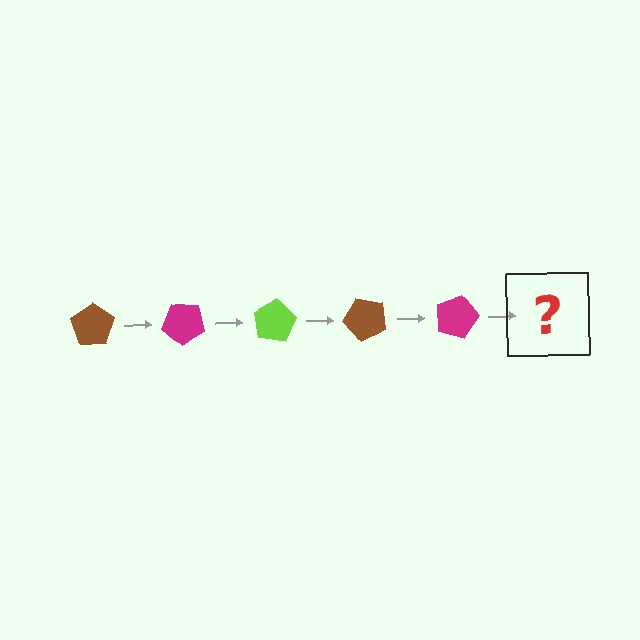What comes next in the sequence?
The next element should be a lime pentagon, rotated 200 degrees from the start.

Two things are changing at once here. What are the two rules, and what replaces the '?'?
The two rules are that it rotates 40 degrees each step and the color cycles through brown, magenta, and lime. The '?' should be a lime pentagon, rotated 200 degrees from the start.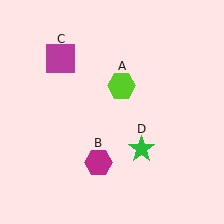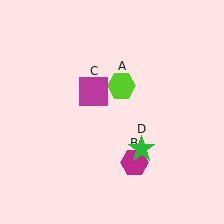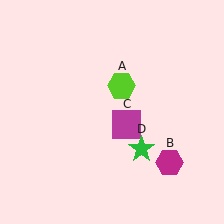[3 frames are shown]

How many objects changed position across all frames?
2 objects changed position: magenta hexagon (object B), magenta square (object C).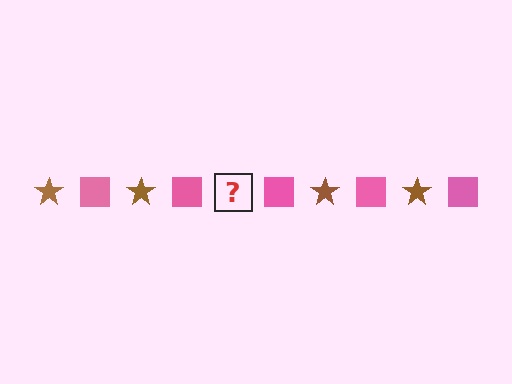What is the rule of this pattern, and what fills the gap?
The rule is that the pattern alternates between brown star and pink square. The gap should be filled with a brown star.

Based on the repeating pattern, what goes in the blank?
The blank should be a brown star.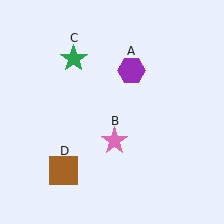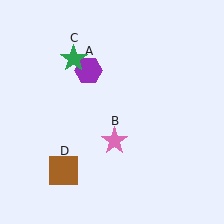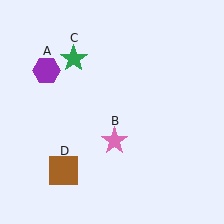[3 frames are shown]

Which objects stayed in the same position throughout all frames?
Pink star (object B) and green star (object C) and brown square (object D) remained stationary.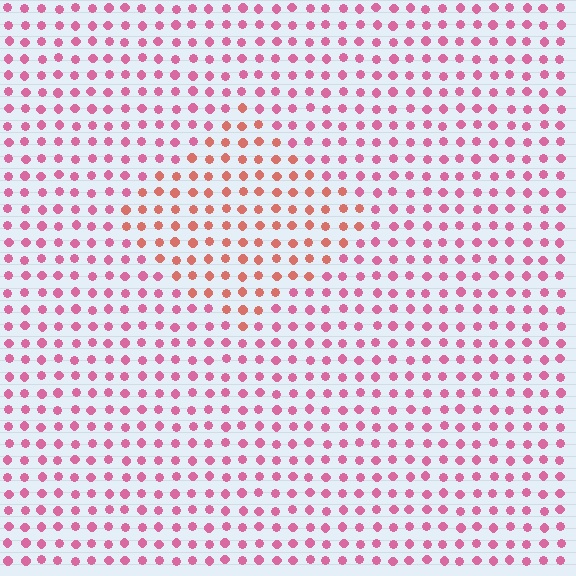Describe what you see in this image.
The image is filled with small pink elements in a uniform arrangement. A diamond-shaped region is visible where the elements are tinted to a slightly different hue, forming a subtle color boundary.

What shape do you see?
I see a diamond.